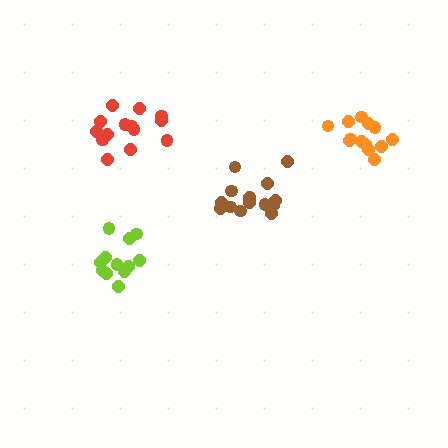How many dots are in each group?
Group 1: 12 dots, Group 2: 16 dots, Group 3: 13 dots, Group 4: 14 dots (55 total).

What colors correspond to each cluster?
The clusters are colored: lime, brown, orange, red.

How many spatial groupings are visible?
There are 4 spatial groupings.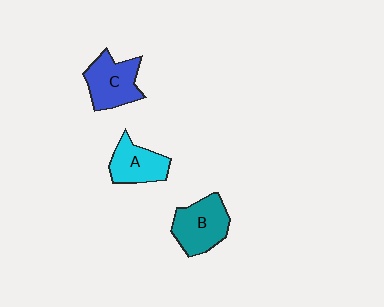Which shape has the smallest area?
Shape A (cyan).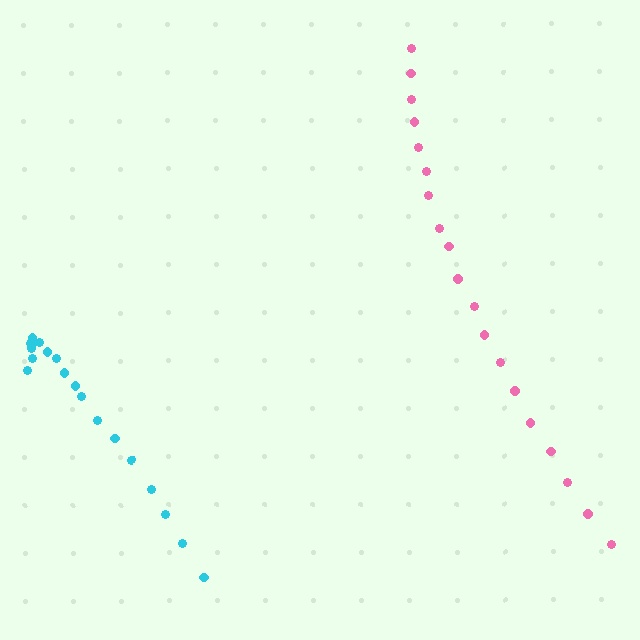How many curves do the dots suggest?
There are 2 distinct paths.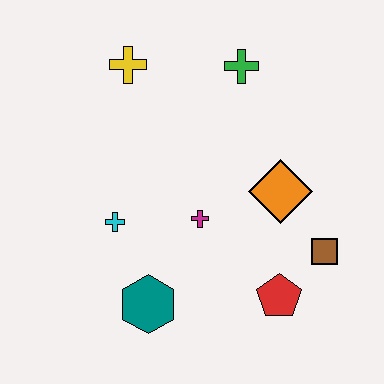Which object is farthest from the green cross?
The teal hexagon is farthest from the green cross.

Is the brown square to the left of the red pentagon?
No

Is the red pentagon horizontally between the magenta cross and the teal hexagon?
No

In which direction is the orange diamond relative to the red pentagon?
The orange diamond is above the red pentagon.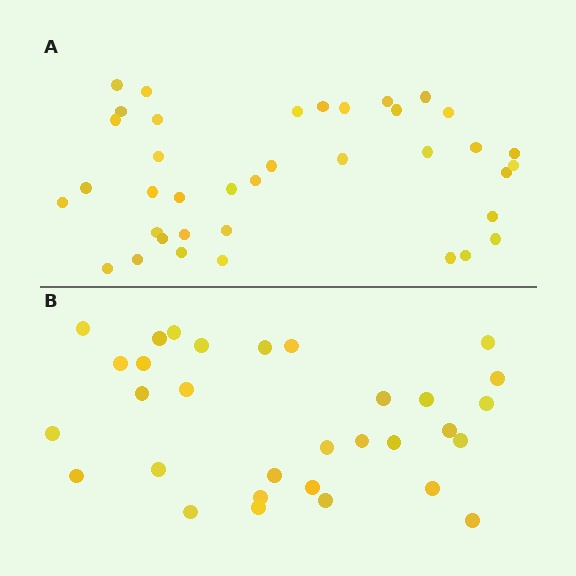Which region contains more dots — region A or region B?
Region A (the top region) has more dots.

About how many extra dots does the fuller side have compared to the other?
Region A has roughly 8 or so more dots than region B.